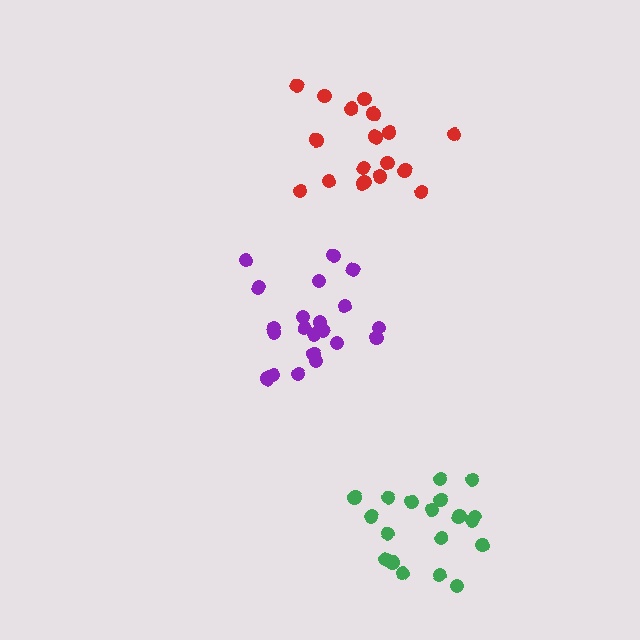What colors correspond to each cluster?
The clusters are colored: purple, green, red.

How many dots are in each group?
Group 1: 21 dots, Group 2: 19 dots, Group 3: 18 dots (58 total).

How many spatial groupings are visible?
There are 3 spatial groupings.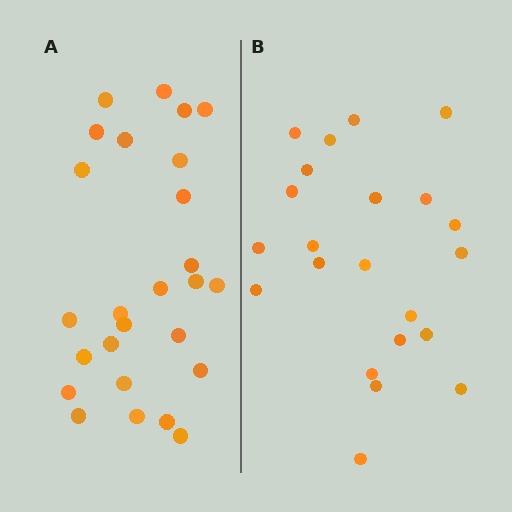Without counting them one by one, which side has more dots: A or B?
Region A (the left region) has more dots.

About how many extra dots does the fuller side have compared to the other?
Region A has about 4 more dots than region B.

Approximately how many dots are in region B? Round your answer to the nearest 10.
About 20 dots. (The exact count is 22, which rounds to 20.)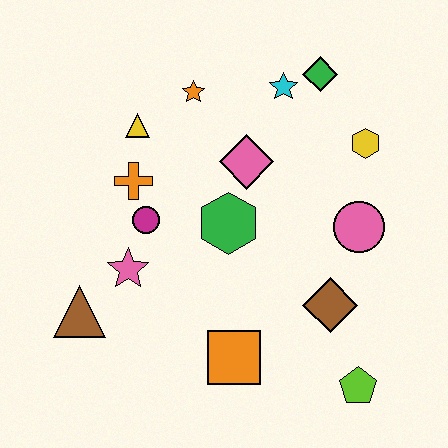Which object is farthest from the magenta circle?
The lime pentagon is farthest from the magenta circle.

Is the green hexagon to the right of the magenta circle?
Yes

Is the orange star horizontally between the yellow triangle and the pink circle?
Yes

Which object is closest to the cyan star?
The green diamond is closest to the cyan star.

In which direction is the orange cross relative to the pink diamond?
The orange cross is to the left of the pink diamond.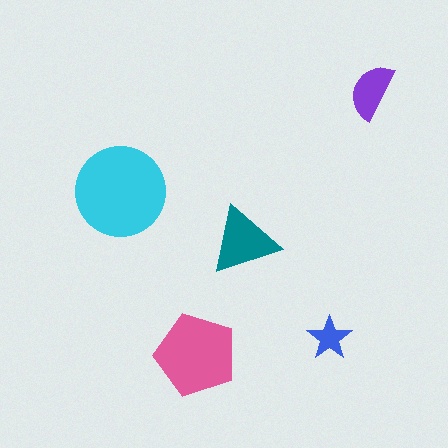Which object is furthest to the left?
The cyan circle is leftmost.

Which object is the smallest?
The blue star.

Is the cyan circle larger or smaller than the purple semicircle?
Larger.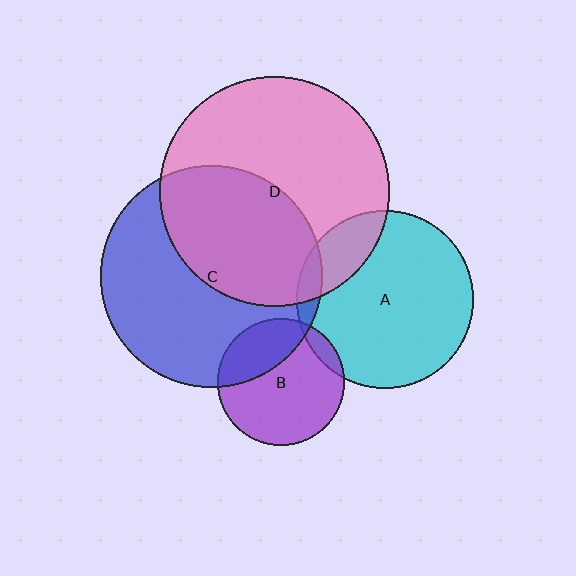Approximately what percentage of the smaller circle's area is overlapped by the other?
Approximately 30%.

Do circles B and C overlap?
Yes.